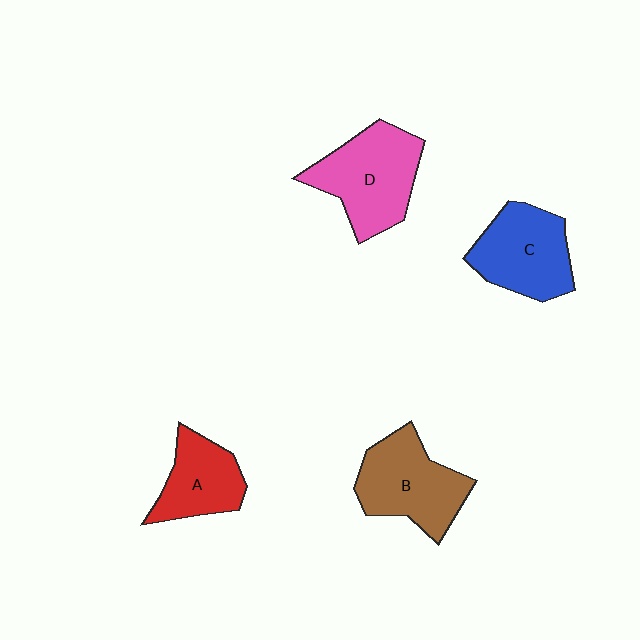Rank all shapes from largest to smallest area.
From largest to smallest: D (pink), B (brown), C (blue), A (red).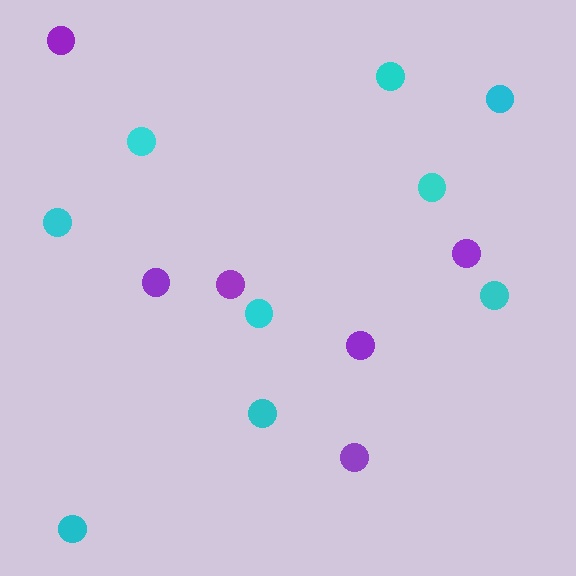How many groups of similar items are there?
There are 2 groups: one group of cyan circles (9) and one group of purple circles (6).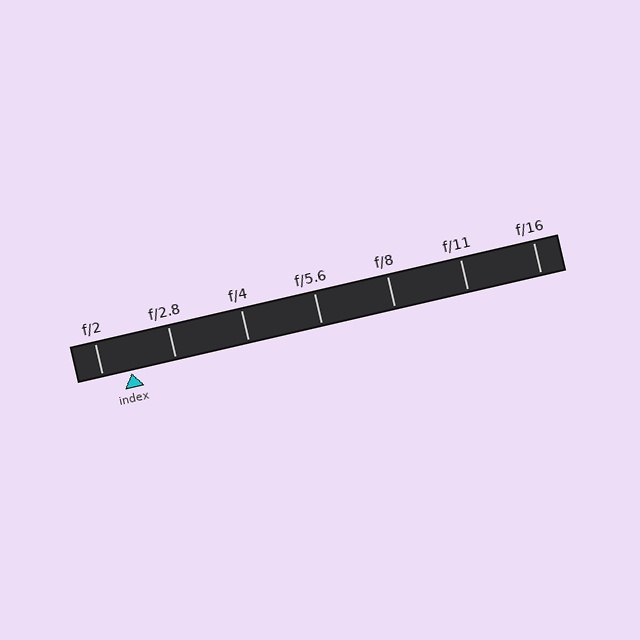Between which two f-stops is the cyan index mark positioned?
The index mark is between f/2 and f/2.8.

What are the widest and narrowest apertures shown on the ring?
The widest aperture shown is f/2 and the narrowest is f/16.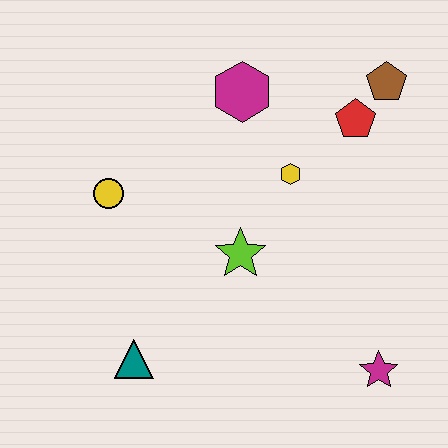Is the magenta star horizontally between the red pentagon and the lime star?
No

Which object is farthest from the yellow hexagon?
The teal triangle is farthest from the yellow hexagon.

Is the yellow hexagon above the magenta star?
Yes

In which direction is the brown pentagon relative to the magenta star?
The brown pentagon is above the magenta star.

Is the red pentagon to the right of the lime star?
Yes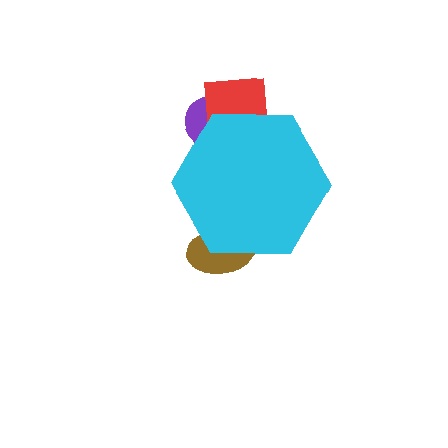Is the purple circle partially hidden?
Yes, the purple circle is partially hidden behind the cyan hexagon.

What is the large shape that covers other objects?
A cyan hexagon.